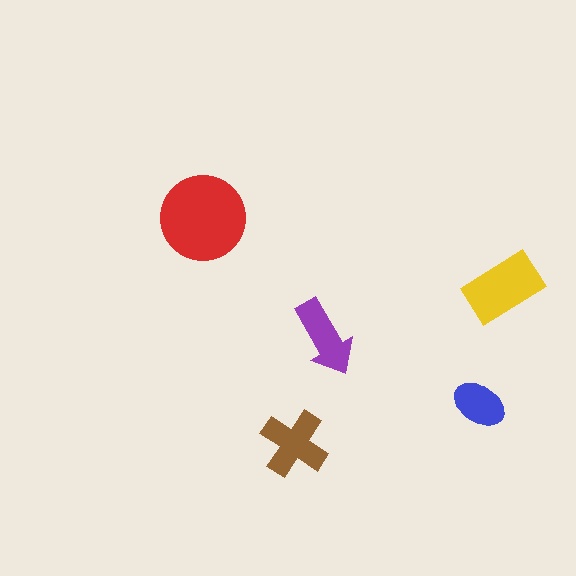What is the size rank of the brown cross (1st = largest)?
3rd.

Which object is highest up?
The red circle is topmost.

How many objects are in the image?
There are 5 objects in the image.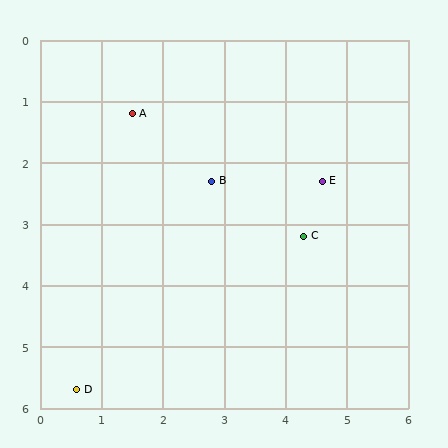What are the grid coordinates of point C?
Point C is at approximately (4.3, 3.2).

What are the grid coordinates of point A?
Point A is at approximately (1.5, 1.2).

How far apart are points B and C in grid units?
Points B and C are about 1.7 grid units apart.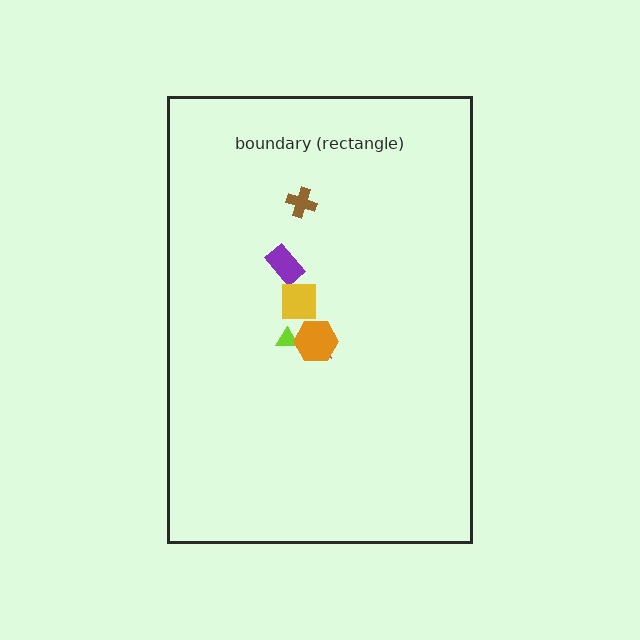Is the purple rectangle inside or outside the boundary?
Inside.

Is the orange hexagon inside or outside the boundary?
Inside.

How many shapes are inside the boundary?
6 inside, 0 outside.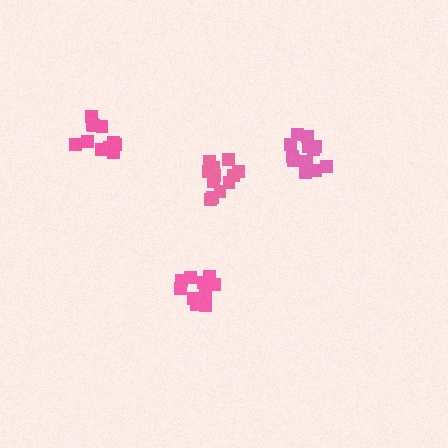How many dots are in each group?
Group 1: 12 dots, Group 2: 13 dots, Group 3: 11 dots, Group 4: 12 dots (48 total).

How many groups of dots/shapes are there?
There are 4 groups.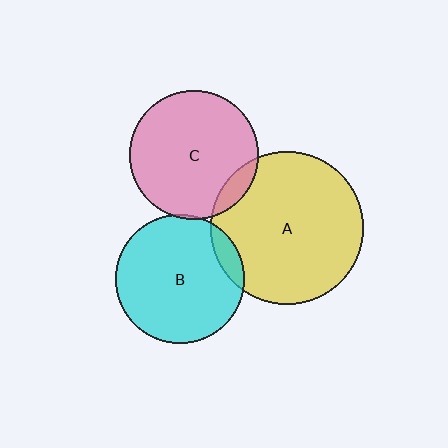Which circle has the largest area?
Circle A (yellow).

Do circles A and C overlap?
Yes.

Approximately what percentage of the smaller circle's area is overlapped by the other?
Approximately 10%.